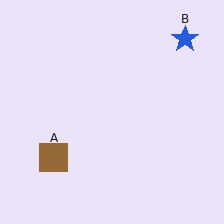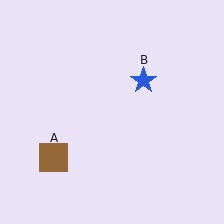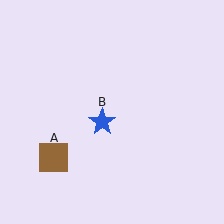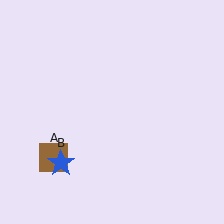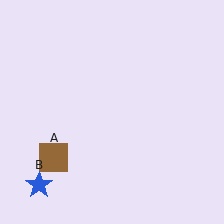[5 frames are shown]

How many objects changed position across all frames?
1 object changed position: blue star (object B).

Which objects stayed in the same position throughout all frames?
Brown square (object A) remained stationary.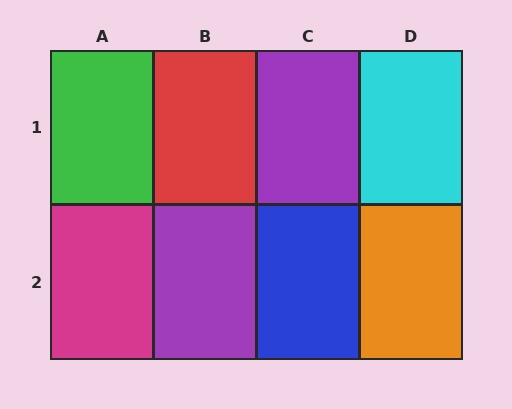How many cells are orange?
1 cell is orange.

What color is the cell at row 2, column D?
Orange.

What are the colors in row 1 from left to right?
Green, red, purple, cyan.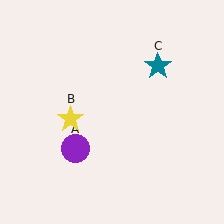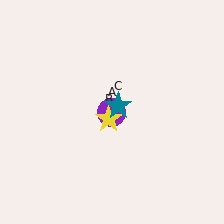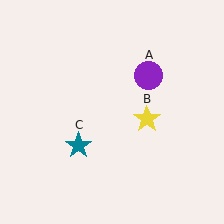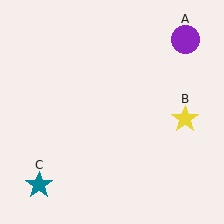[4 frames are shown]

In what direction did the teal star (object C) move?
The teal star (object C) moved down and to the left.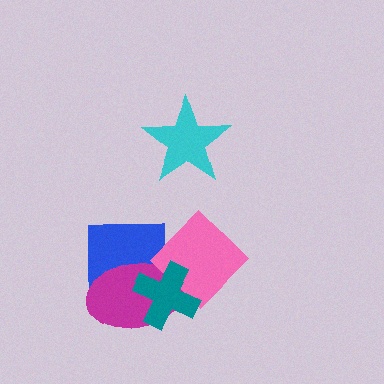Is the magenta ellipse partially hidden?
Yes, it is partially covered by another shape.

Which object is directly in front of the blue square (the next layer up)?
The magenta ellipse is directly in front of the blue square.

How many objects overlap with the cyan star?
0 objects overlap with the cyan star.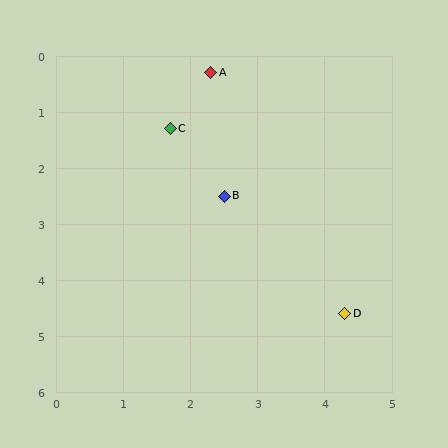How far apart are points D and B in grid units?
Points D and B are about 2.8 grid units apart.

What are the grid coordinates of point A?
Point A is at approximately (2.3, 0.3).